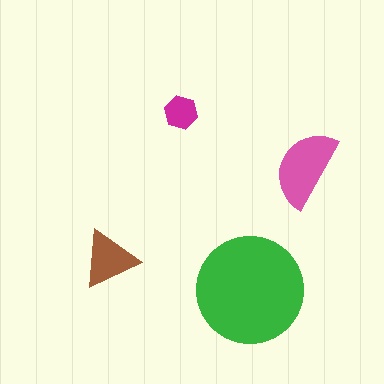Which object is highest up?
The magenta hexagon is topmost.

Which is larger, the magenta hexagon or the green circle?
The green circle.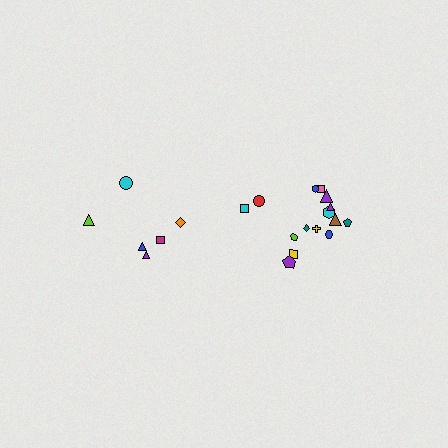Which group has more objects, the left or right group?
The right group.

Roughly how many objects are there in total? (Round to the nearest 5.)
Roughly 20 objects in total.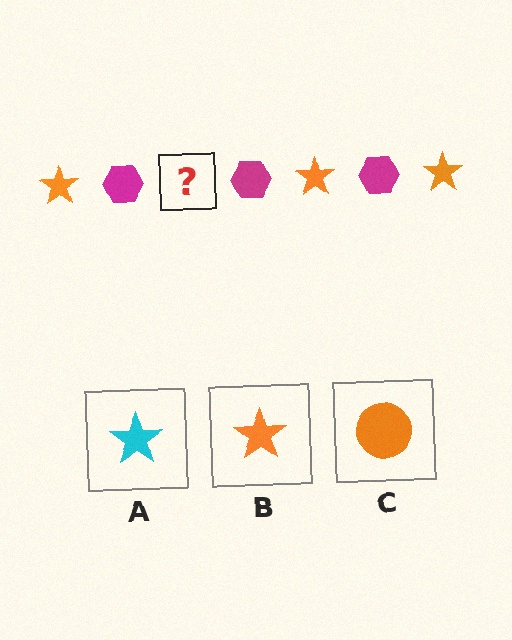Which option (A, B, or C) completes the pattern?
B.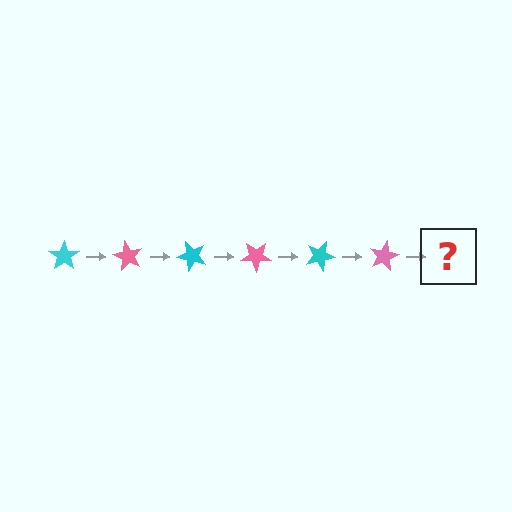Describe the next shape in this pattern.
It should be a cyan star, rotated 360 degrees from the start.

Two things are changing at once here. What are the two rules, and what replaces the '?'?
The two rules are that it rotates 60 degrees each step and the color cycles through cyan and pink. The '?' should be a cyan star, rotated 360 degrees from the start.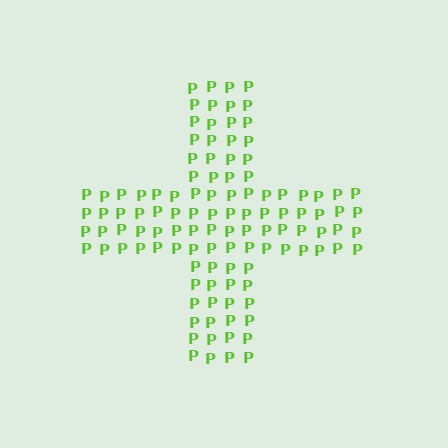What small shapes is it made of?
It is made of small letter P's.